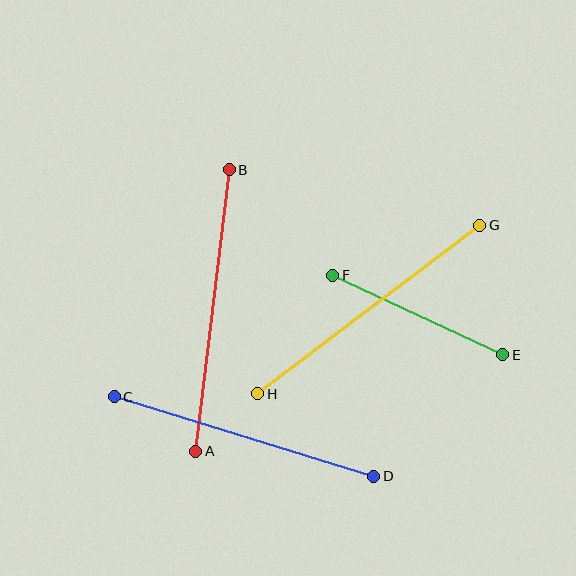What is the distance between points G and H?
The distance is approximately 279 pixels.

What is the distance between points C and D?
The distance is approximately 271 pixels.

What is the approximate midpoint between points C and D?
The midpoint is at approximately (244, 437) pixels.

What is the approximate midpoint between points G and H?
The midpoint is at approximately (369, 309) pixels.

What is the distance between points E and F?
The distance is approximately 188 pixels.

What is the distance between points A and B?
The distance is approximately 284 pixels.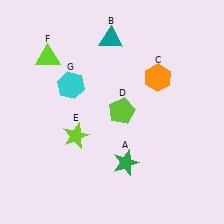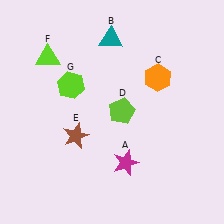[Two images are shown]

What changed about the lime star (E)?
In Image 1, E is lime. In Image 2, it changed to brown.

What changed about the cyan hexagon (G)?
In Image 1, G is cyan. In Image 2, it changed to lime.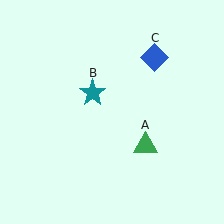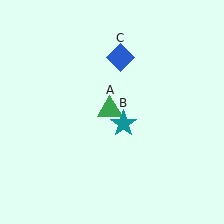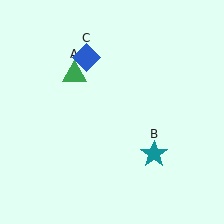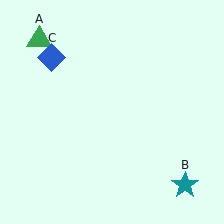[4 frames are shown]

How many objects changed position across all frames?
3 objects changed position: green triangle (object A), teal star (object B), blue diamond (object C).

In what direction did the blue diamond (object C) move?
The blue diamond (object C) moved left.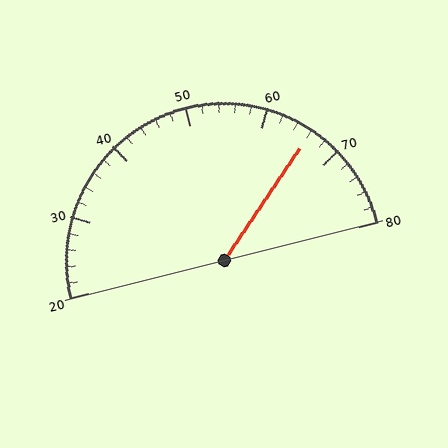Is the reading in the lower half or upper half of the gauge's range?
The reading is in the upper half of the range (20 to 80).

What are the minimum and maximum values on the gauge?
The gauge ranges from 20 to 80.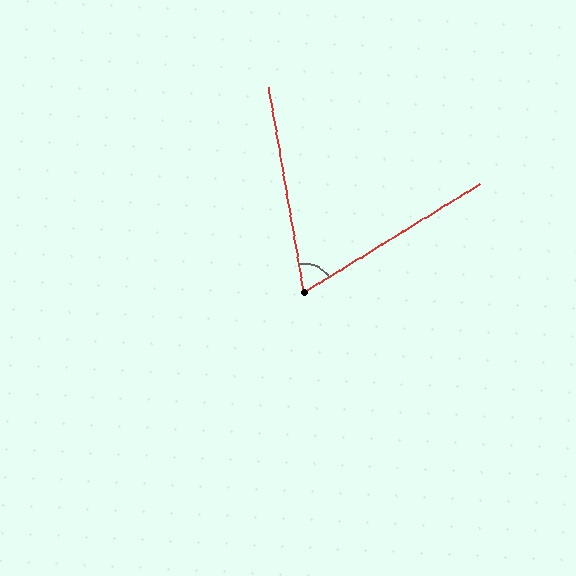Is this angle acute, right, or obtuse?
It is acute.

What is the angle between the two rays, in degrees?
Approximately 68 degrees.